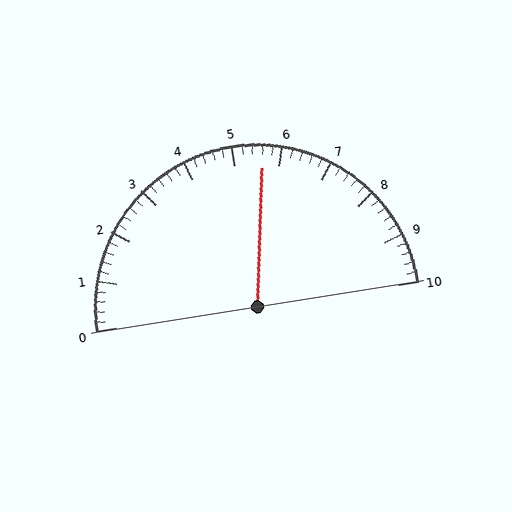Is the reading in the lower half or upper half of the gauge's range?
The reading is in the upper half of the range (0 to 10).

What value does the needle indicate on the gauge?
The needle indicates approximately 5.6.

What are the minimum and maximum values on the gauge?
The gauge ranges from 0 to 10.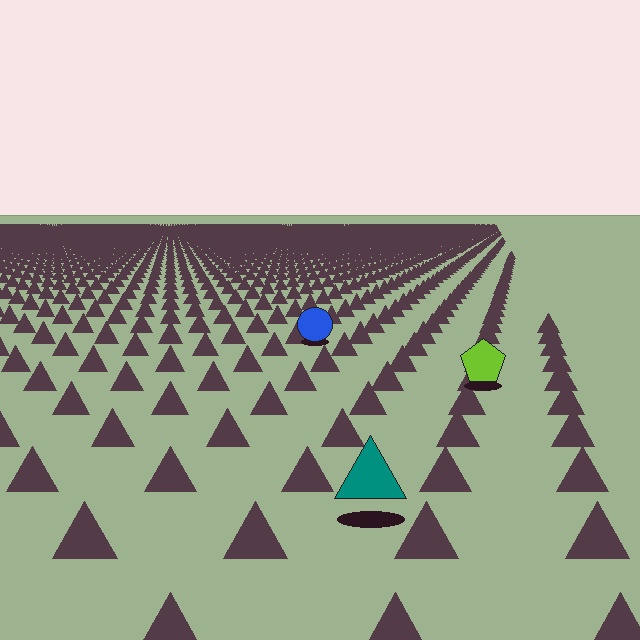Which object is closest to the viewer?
The teal triangle is closest. The texture marks near it are larger and more spread out.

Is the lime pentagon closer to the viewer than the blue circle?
Yes. The lime pentagon is closer — you can tell from the texture gradient: the ground texture is coarser near it.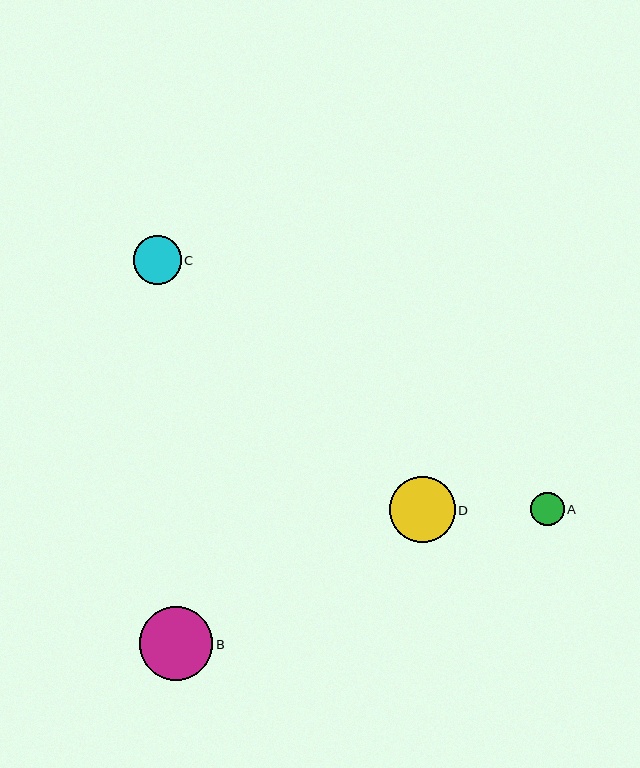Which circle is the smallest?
Circle A is the smallest with a size of approximately 34 pixels.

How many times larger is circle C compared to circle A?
Circle C is approximately 1.4 times the size of circle A.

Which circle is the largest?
Circle B is the largest with a size of approximately 73 pixels.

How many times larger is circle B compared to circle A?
Circle B is approximately 2.2 times the size of circle A.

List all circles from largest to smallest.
From largest to smallest: B, D, C, A.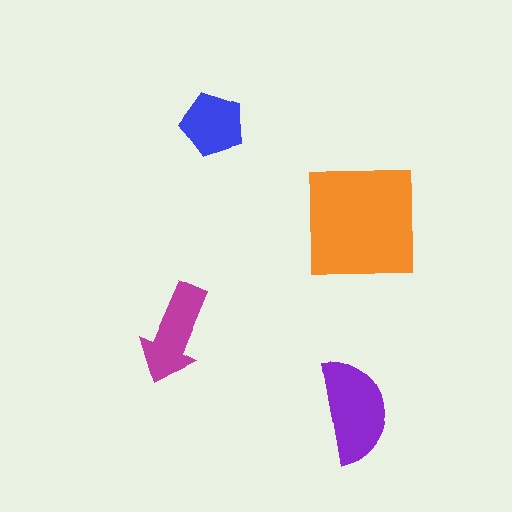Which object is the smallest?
The blue pentagon.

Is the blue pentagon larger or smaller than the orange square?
Smaller.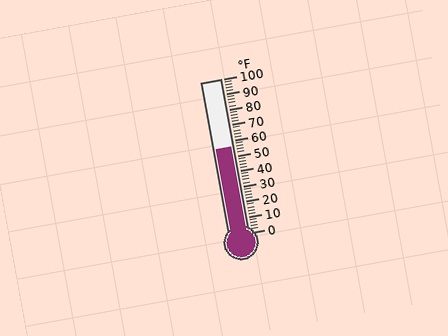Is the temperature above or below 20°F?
The temperature is above 20°F.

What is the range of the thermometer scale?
The thermometer scale ranges from 0°F to 100°F.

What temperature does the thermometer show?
The thermometer shows approximately 56°F.